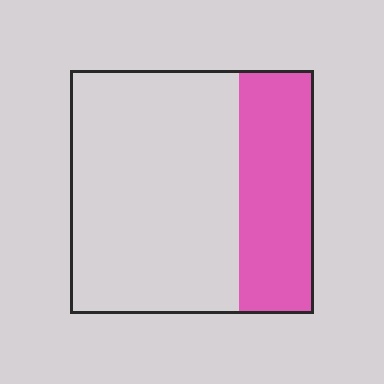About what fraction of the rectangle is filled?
About one third (1/3).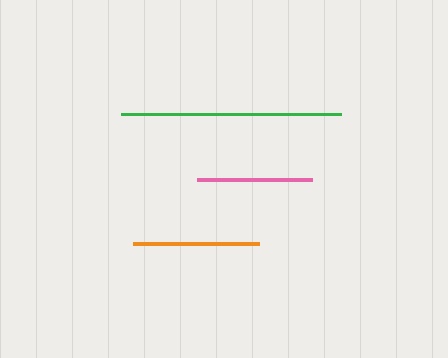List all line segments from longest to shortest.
From longest to shortest: green, orange, pink.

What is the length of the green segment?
The green segment is approximately 221 pixels long.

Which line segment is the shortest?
The pink line is the shortest at approximately 115 pixels.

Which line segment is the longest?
The green line is the longest at approximately 221 pixels.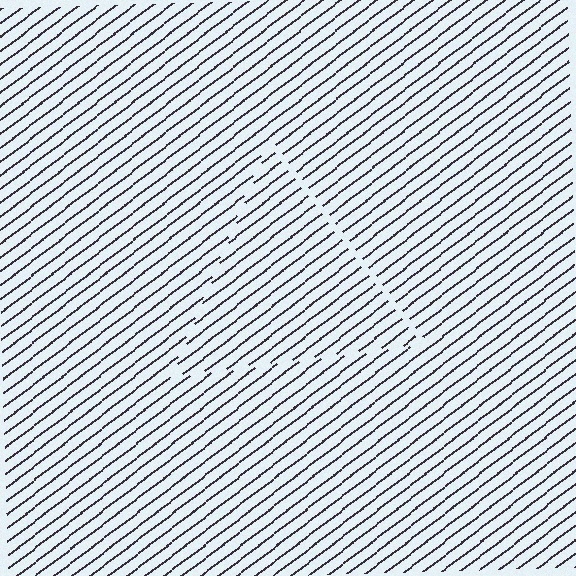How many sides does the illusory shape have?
3 sides — the line-ends trace a triangle.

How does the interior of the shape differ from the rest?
The interior of the shape contains the same grating, shifted by half a period — the contour is defined by the phase discontinuity where line-ends from the inner and outer gratings abut.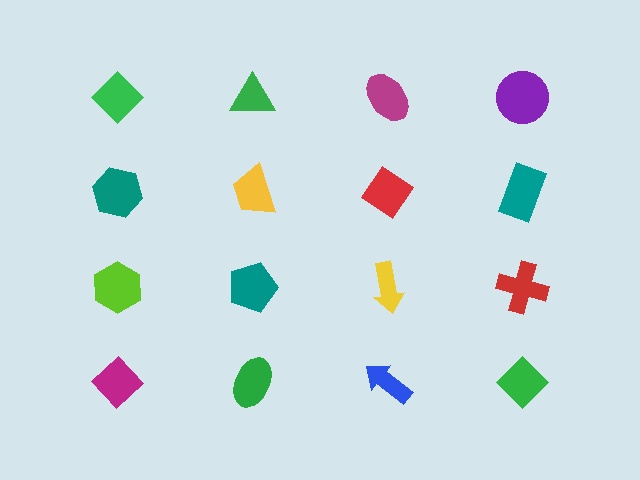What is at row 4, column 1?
A magenta diamond.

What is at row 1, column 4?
A purple circle.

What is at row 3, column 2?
A teal pentagon.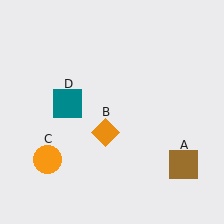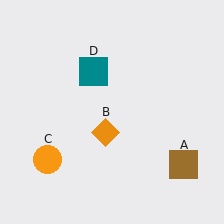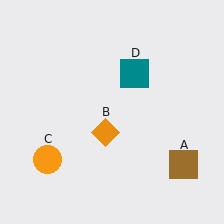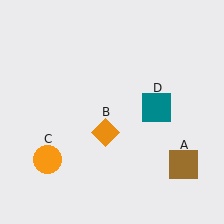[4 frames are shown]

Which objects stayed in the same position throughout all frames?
Brown square (object A) and orange diamond (object B) and orange circle (object C) remained stationary.